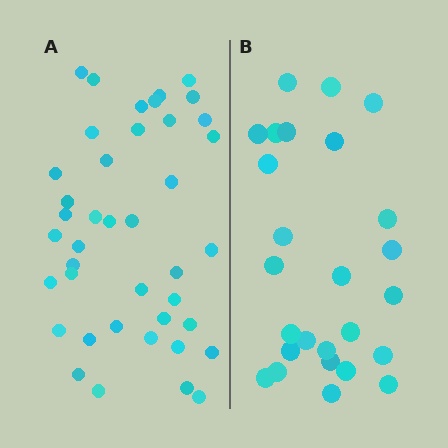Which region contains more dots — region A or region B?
Region A (the left region) has more dots.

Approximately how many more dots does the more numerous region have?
Region A has approximately 15 more dots than region B.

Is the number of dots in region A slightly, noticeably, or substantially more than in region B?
Region A has substantially more. The ratio is roughly 1.6 to 1.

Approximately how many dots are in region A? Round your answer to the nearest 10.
About 40 dots. (The exact count is 41, which rounds to 40.)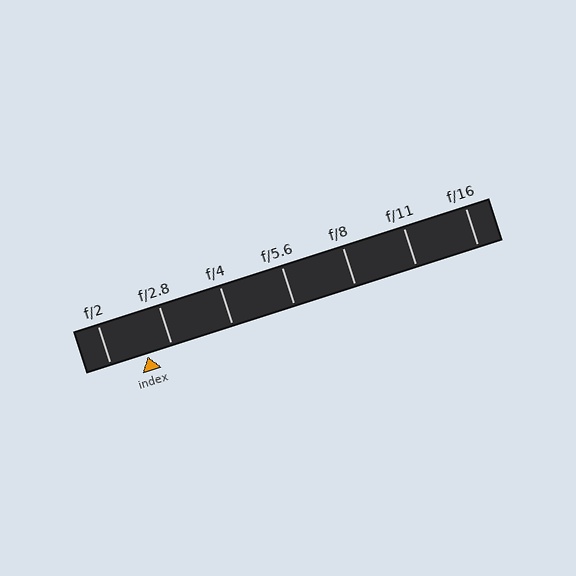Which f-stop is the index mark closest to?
The index mark is closest to f/2.8.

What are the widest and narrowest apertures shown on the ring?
The widest aperture shown is f/2 and the narrowest is f/16.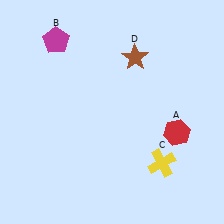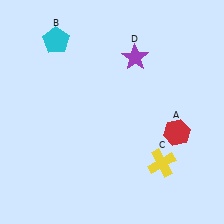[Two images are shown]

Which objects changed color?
B changed from magenta to cyan. D changed from brown to purple.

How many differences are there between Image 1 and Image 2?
There are 2 differences between the two images.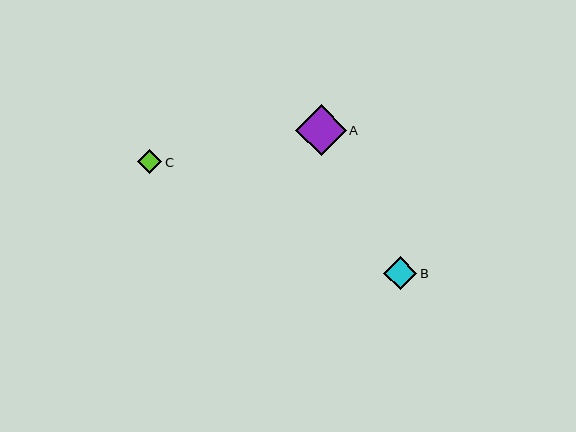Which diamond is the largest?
Diamond A is the largest with a size of approximately 50 pixels.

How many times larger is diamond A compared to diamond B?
Diamond A is approximately 1.5 times the size of diamond B.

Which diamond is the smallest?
Diamond C is the smallest with a size of approximately 24 pixels.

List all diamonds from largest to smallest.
From largest to smallest: A, B, C.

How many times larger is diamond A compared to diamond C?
Diamond A is approximately 2.1 times the size of diamond C.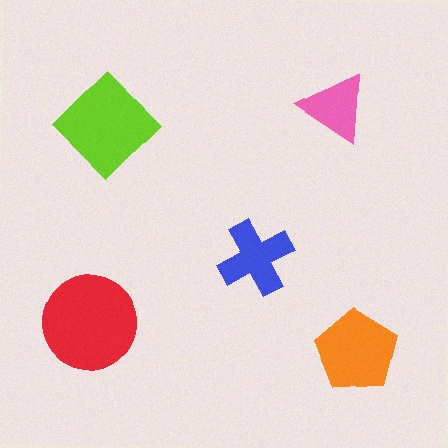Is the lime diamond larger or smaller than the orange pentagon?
Larger.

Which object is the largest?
The red circle.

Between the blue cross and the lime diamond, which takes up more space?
The lime diamond.